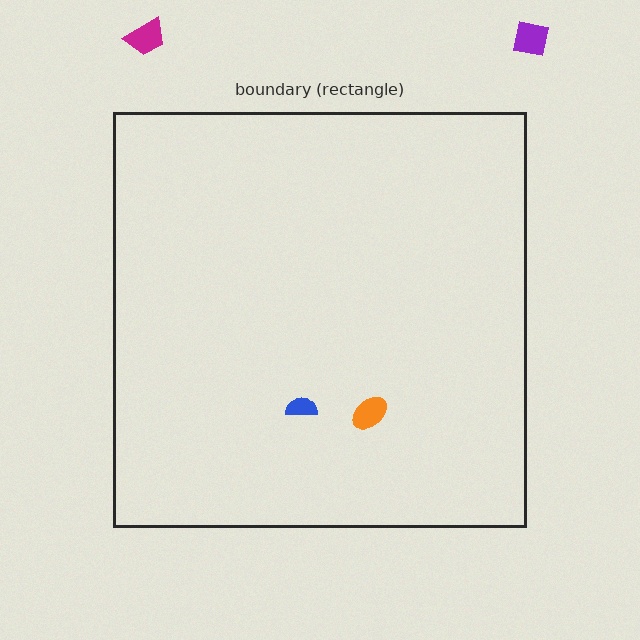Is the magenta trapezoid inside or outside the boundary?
Outside.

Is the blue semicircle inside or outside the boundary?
Inside.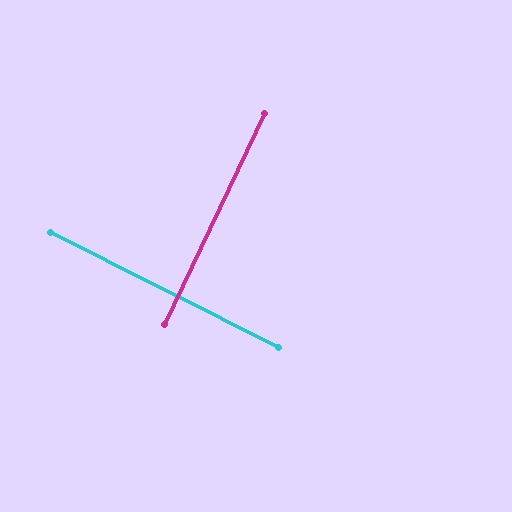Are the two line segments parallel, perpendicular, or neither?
Perpendicular — they meet at approximately 89°.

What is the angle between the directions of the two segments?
Approximately 89 degrees.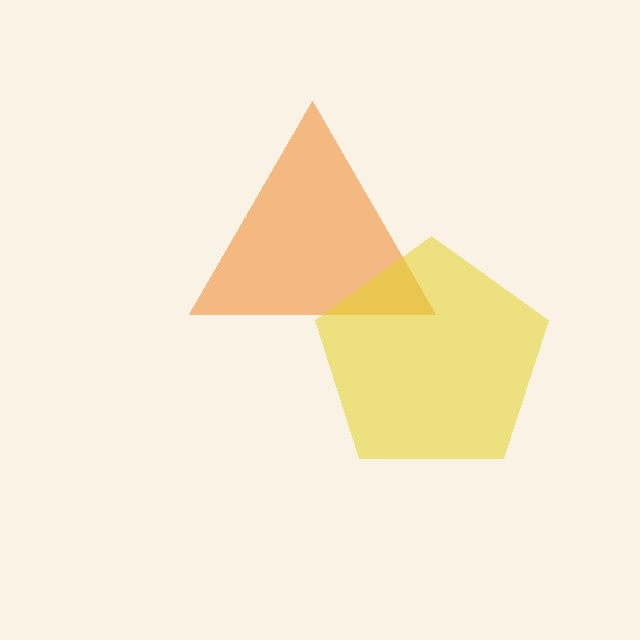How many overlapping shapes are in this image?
There are 2 overlapping shapes in the image.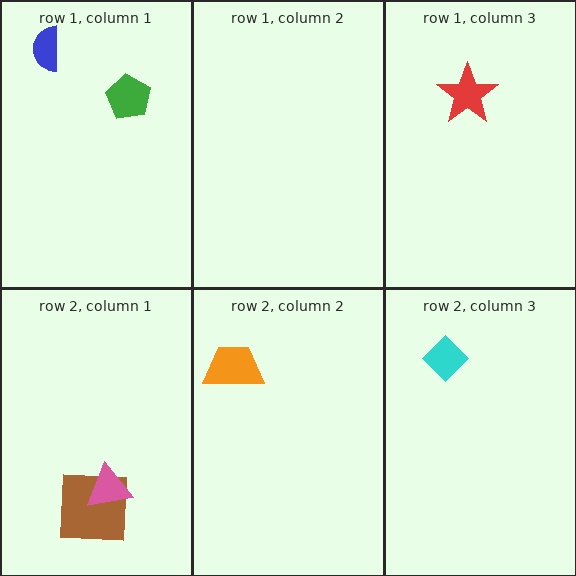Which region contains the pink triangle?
The row 2, column 1 region.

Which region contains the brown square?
The row 2, column 1 region.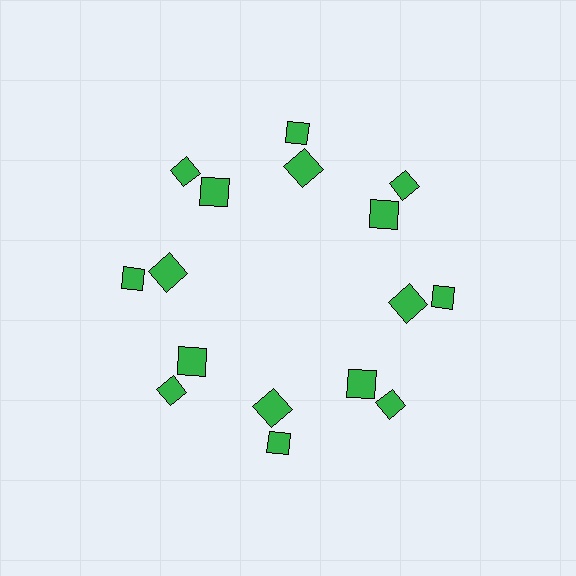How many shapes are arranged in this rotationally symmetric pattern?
There are 16 shapes, arranged in 8 groups of 2.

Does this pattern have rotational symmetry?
Yes, this pattern has 8-fold rotational symmetry. It looks the same after rotating 45 degrees around the center.